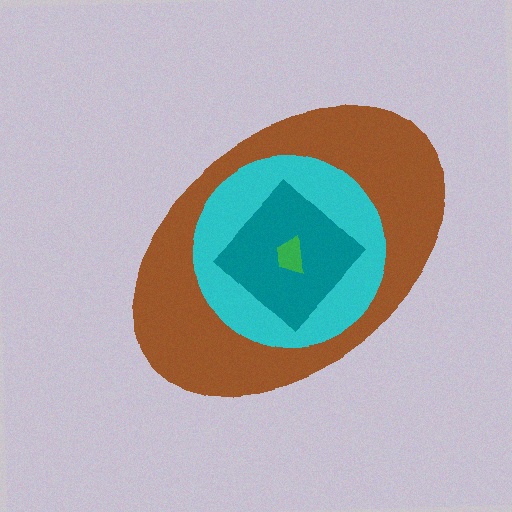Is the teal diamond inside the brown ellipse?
Yes.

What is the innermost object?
The green trapezoid.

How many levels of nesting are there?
4.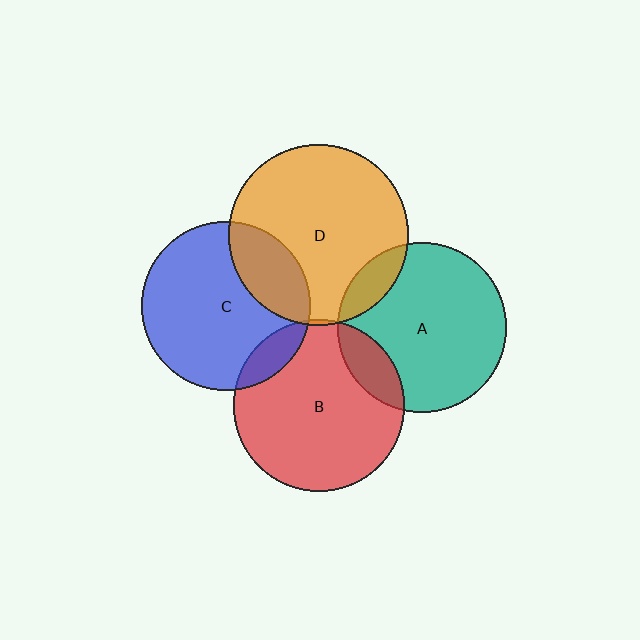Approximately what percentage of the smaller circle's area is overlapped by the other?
Approximately 5%.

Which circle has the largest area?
Circle D (orange).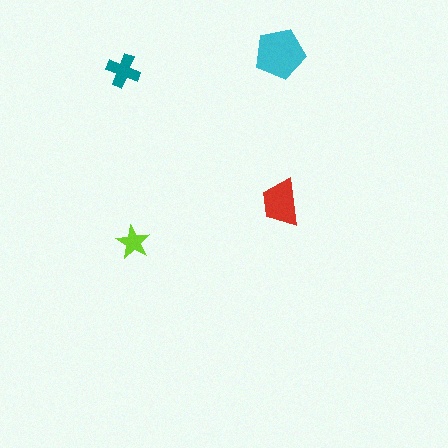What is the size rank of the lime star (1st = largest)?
4th.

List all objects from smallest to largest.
The lime star, the teal cross, the red trapezoid, the cyan pentagon.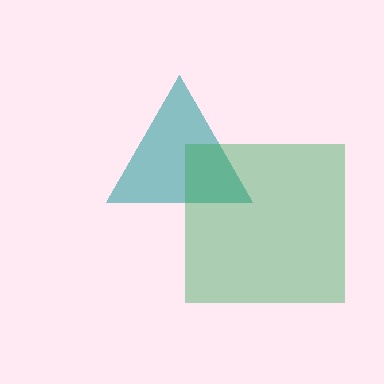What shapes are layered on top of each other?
The layered shapes are: a teal triangle, a green square.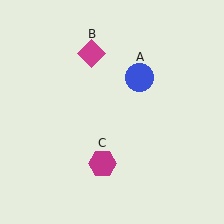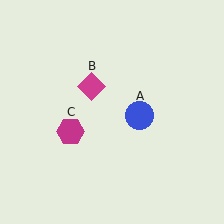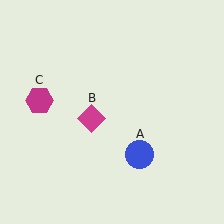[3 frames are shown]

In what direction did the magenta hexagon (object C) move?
The magenta hexagon (object C) moved up and to the left.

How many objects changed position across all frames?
3 objects changed position: blue circle (object A), magenta diamond (object B), magenta hexagon (object C).